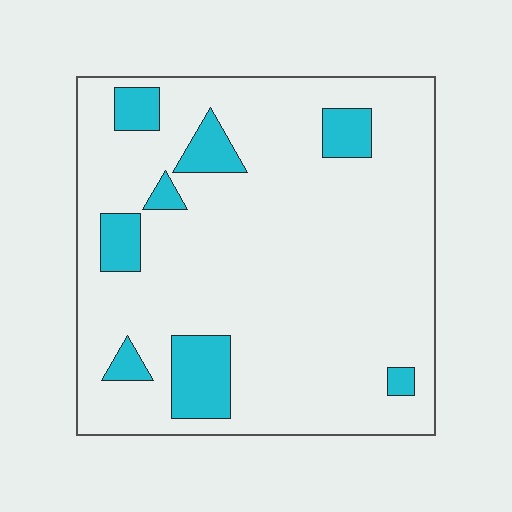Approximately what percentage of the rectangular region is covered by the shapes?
Approximately 15%.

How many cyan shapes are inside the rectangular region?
8.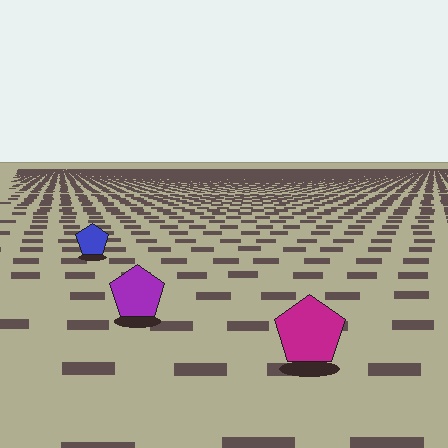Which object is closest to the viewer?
The magenta pentagon is closest. The texture marks near it are larger and more spread out.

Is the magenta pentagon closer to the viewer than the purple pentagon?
Yes. The magenta pentagon is closer — you can tell from the texture gradient: the ground texture is coarser near it.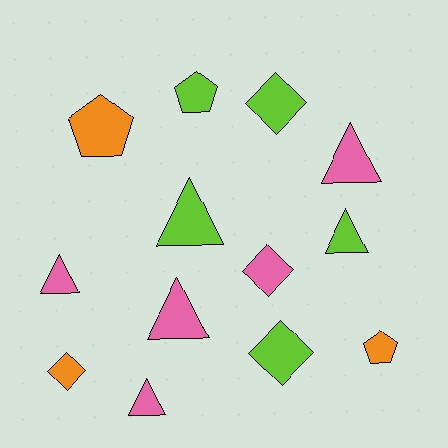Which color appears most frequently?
Pink, with 5 objects.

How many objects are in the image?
There are 13 objects.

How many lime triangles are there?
There are 2 lime triangles.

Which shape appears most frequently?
Triangle, with 6 objects.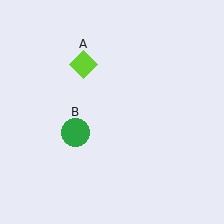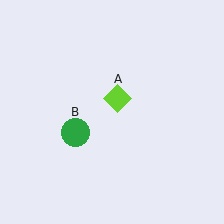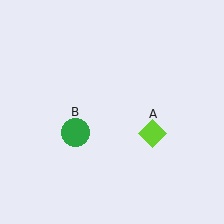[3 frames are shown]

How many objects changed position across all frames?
1 object changed position: lime diamond (object A).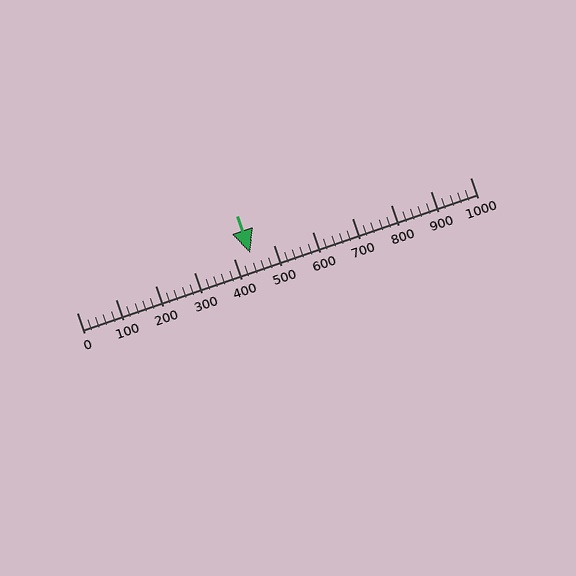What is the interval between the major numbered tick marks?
The major tick marks are spaced 100 units apart.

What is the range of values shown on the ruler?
The ruler shows values from 0 to 1000.